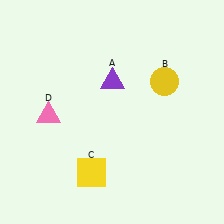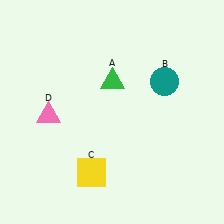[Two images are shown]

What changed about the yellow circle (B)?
In Image 1, B is yellow. In Image 2, it changed to teal.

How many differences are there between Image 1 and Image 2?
There are 2 differences between the two images.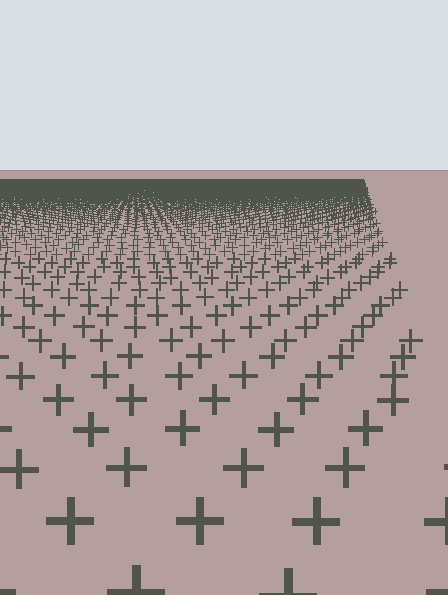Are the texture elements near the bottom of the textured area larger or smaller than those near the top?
Larger. Near the bottom, elements are closer to the viewer and appear at a bigger on-screen size.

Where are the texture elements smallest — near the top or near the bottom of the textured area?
Near the top.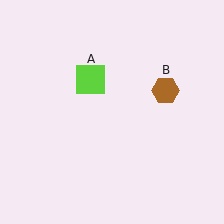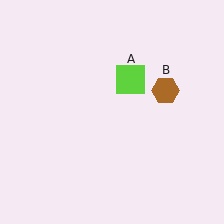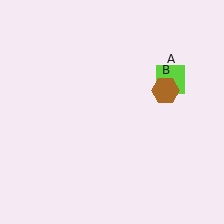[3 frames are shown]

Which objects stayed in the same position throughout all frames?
Brown hexagon (object B) remained stationary.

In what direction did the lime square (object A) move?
The lime square (object A) moved right.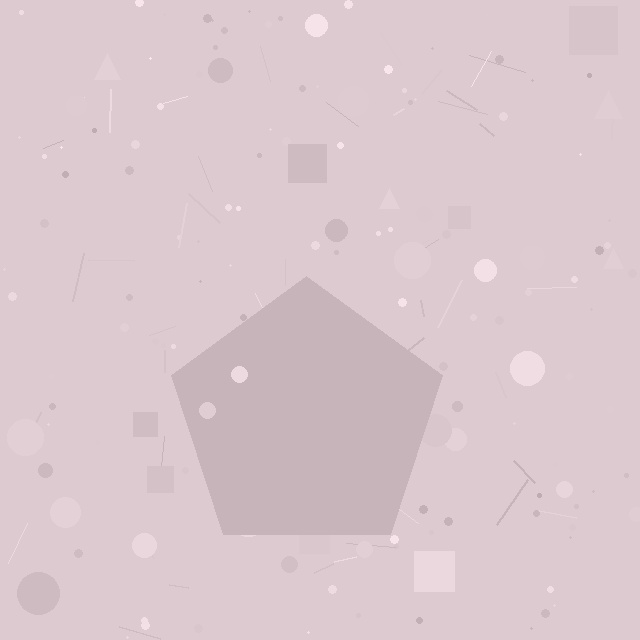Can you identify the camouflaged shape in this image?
The camouflaged shape is a pentagon.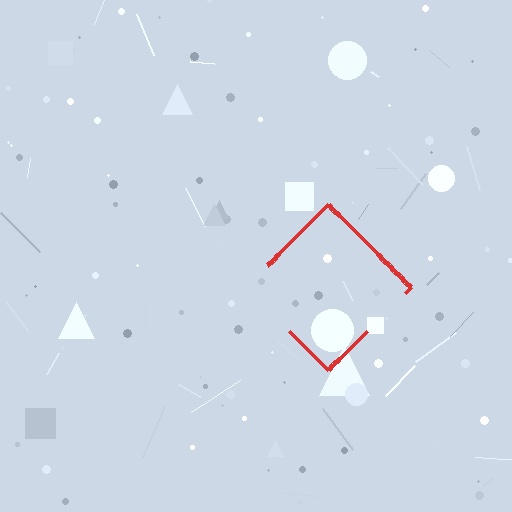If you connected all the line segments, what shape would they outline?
They would outline a diamond.